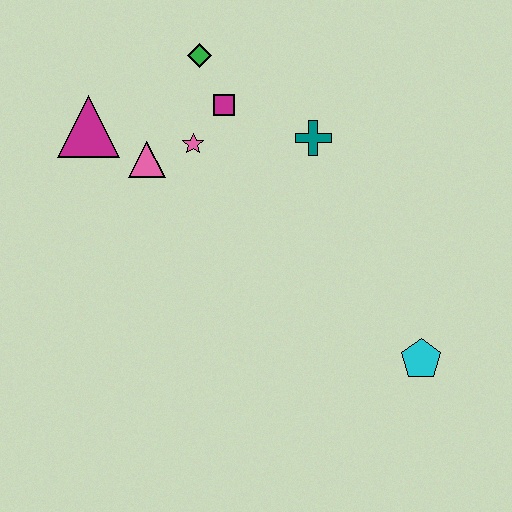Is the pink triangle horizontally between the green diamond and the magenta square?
No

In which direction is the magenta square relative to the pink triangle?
The magenta square is to the right of the pink triangle.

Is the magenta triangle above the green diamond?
No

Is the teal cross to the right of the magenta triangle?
Yes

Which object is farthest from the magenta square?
The cyan pentagon is farthest from the magenta square.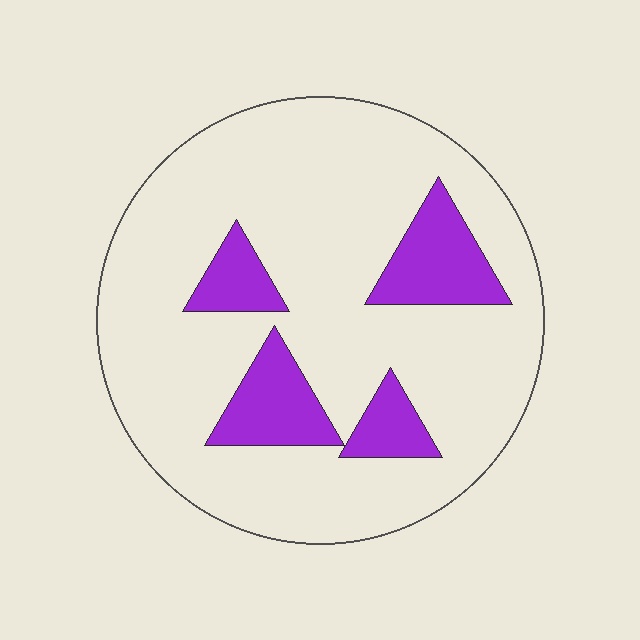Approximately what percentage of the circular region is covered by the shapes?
Approximately 20%.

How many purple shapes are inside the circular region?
4.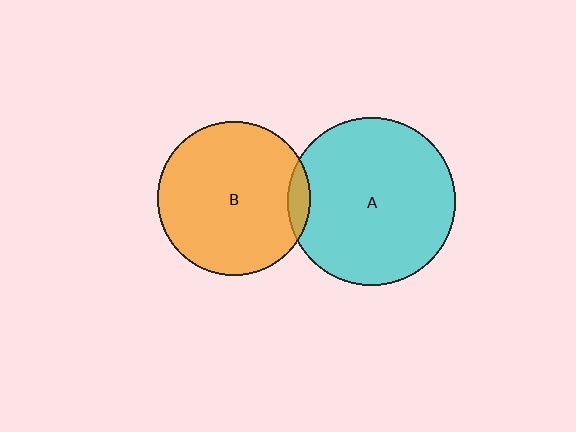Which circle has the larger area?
Circle A (cyan).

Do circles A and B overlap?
Yes.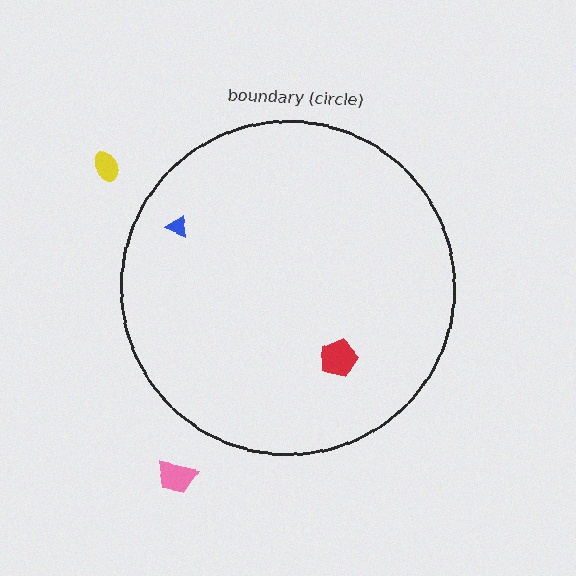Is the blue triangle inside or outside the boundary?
Inside.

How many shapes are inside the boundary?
2 inside, 2 outside.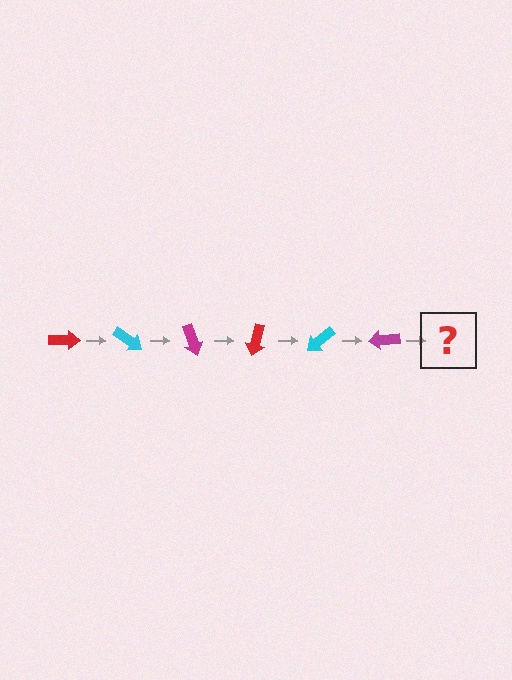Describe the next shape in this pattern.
It should be a red arrow, rotated 210 degrees from the start.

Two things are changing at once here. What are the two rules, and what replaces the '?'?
The two rules are that it rotates 35 degrees each step and the color cycles through red, cyan, and magenta. The '?' should be a red arrow, rotated 210 degrees from the start.